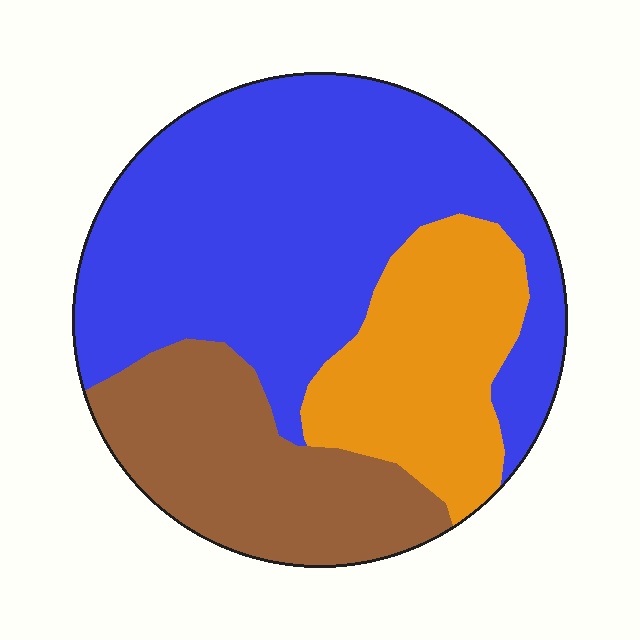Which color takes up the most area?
Blue, at roughly 55%.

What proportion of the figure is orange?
Orange covers about 20% of the figure.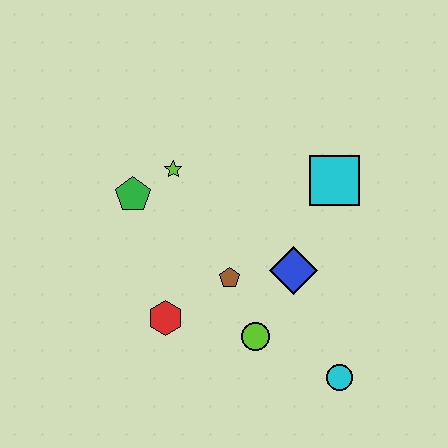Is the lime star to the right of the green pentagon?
Yes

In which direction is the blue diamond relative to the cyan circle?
The blue diamond is above the cyan circle.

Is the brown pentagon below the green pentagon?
Yes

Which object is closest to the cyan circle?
The lime circle is closest to the cyan circle.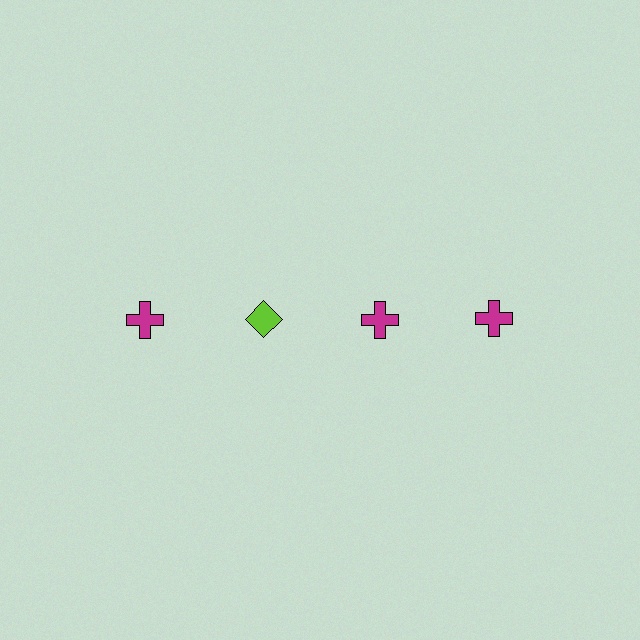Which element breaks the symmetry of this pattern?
The lime diamond in the top row, second from left column breaks the symmetry. All other shapes are magenta crosses.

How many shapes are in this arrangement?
There are 4 shapes arranged in a grid pattern.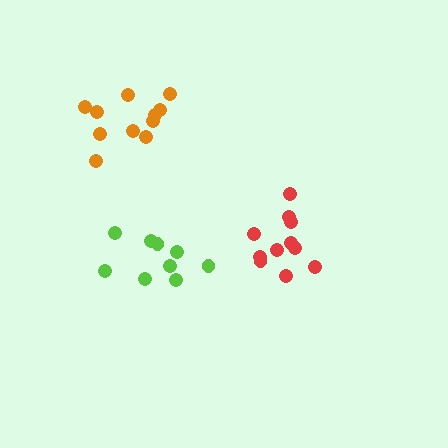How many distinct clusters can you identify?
There are 3 distinct clusters.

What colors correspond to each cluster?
The clusters are colored: orange, lime, red.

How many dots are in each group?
Group 1: 11 dots, Group 2: 9 dots, Group 3: 11 dots (31 total).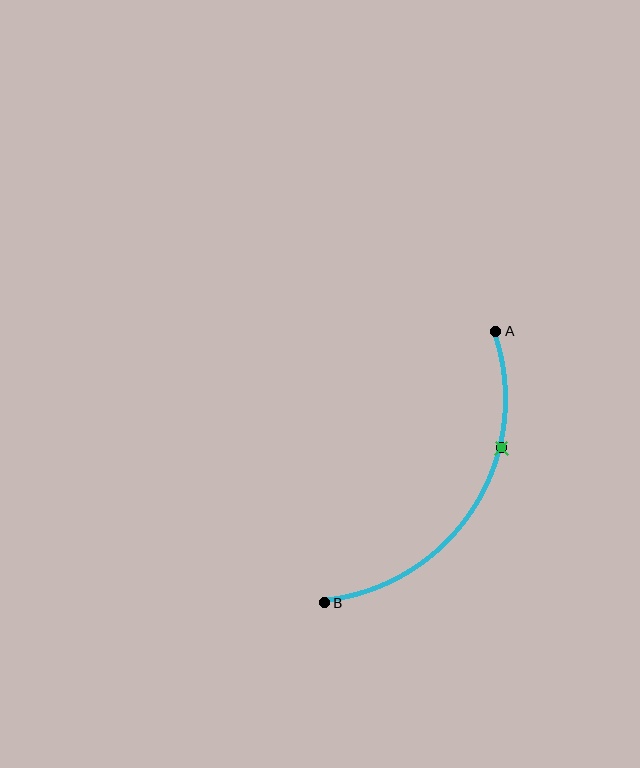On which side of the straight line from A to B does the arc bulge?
The arc bulges to the right of the straight line connecting A and B.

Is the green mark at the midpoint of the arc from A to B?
No. The green mark lies on the arc but is closer to endpoint A. The arc midpoint would be at the point on the curve equidistant along the arc from both A and B.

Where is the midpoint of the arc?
The arc midpoint is the point on the curve farthest from the straight line joining A and B. It sits to the right of that line.